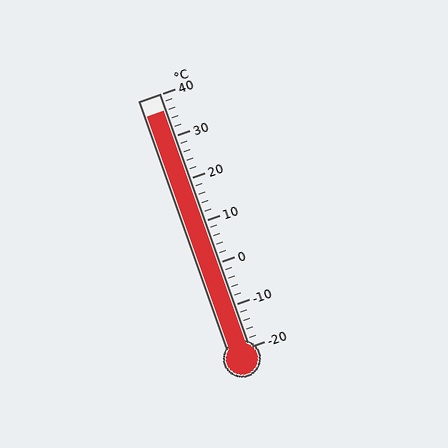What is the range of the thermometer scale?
The thermometer scale ranges from -20°C to 40°C.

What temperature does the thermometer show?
The thermometer shows approximately 36°C.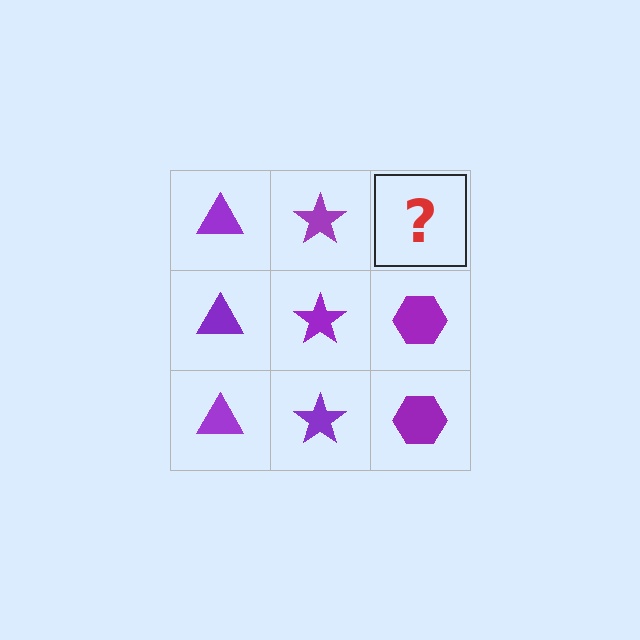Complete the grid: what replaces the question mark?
The question mark should be replaced with a purple hexagon.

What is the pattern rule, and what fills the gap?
The rule is that each column has a consistent shape. The gap should be filled with a purple hexagon.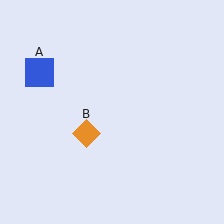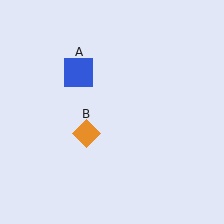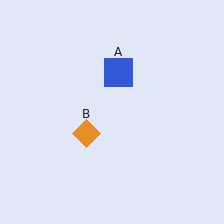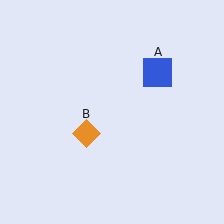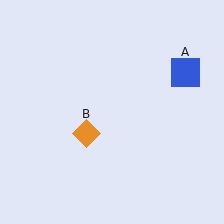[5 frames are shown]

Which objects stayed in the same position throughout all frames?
Orange diamond (object B) remained stationary.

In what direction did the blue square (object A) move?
The blue square (object A) moved right.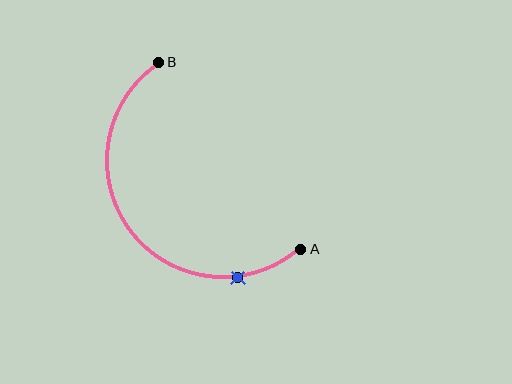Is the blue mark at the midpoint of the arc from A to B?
No. The blue mark lies on the arc but is closer to endpoint A. The arc midpoint would be at the point on the curve equidistant along the arc from both A and B.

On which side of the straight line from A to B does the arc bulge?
The arc bulges below and to the left of the straight line connecting A and B.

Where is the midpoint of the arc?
The arc midpoint is the point on the curve farthest from the straight line joining A and B. It sits below and to the left of that line.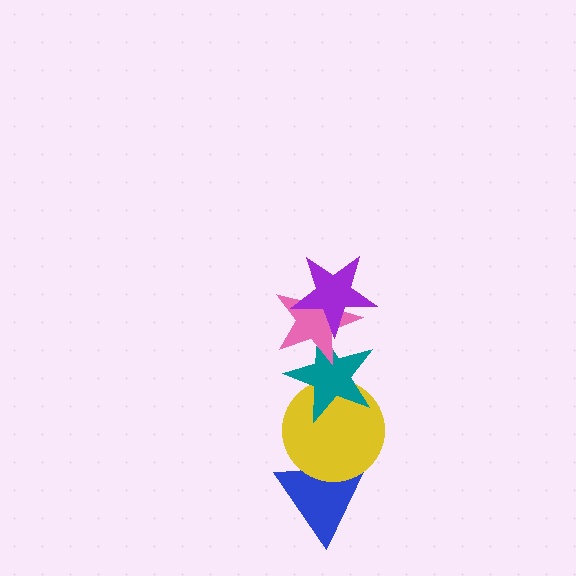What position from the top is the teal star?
The teal star is 3rd from the top.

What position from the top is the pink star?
The pink star is 2nd from the top.